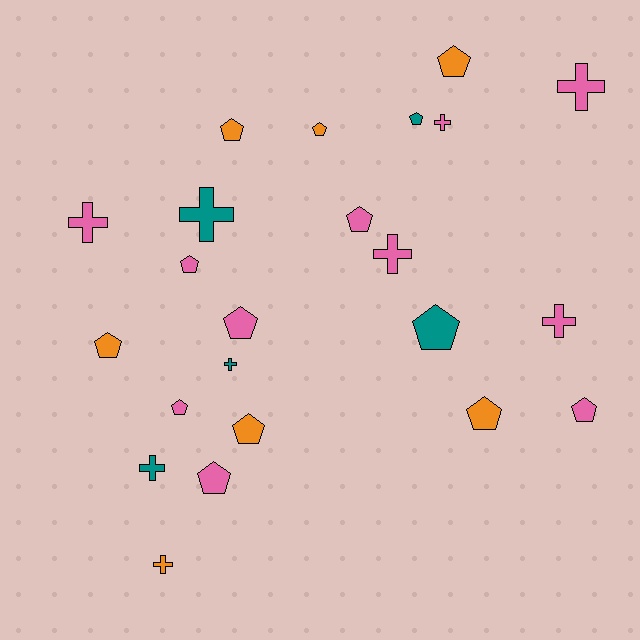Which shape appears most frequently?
Pentagon, with 14 objects.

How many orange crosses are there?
There is 1 orange cross.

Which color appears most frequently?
Pink, with 11 objects.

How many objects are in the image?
There are 23 objects.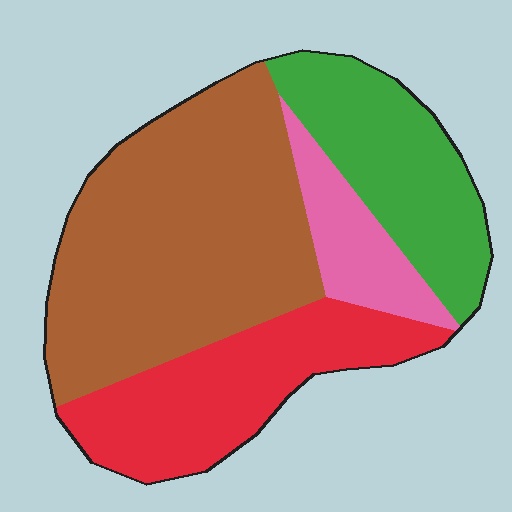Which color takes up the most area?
Brown, at roughly 45%.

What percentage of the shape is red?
Red takes up about one quarter (1/4) of the shape.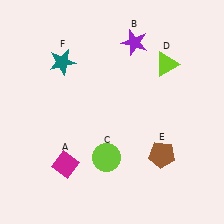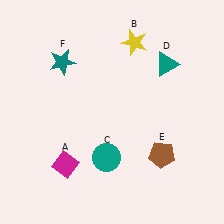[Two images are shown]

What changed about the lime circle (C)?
In Image 1, C is lime. In Image 2, it changed to teal.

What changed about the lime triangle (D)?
In Image 1, D is lime. In Image 2, it changed to teal.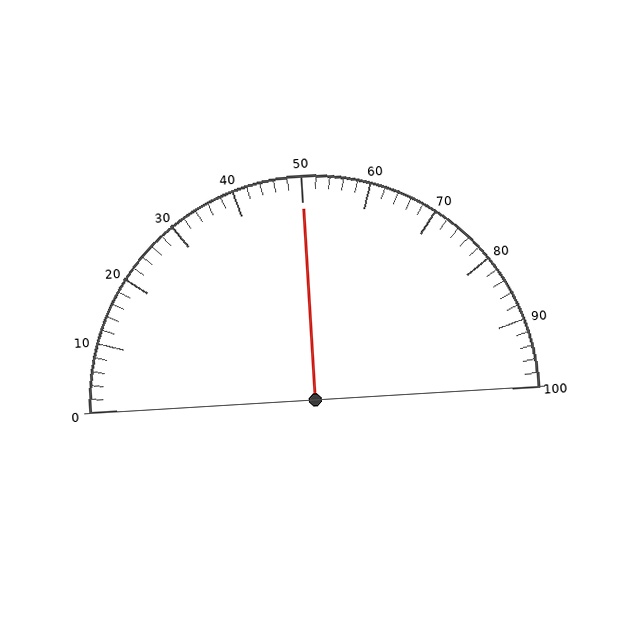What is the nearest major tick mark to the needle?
The nearest major tick mark is 50.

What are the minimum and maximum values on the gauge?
The gauge ranges from 0 to 100.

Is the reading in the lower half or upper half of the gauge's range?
The reading is in the upper half of the range (0 to 100).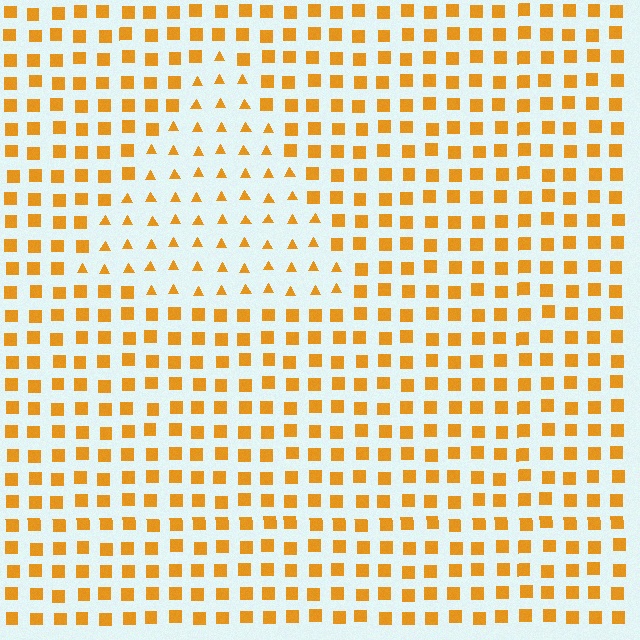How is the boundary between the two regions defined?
The boundary is defined by a change in element shape: triangles inside vs. squares outside. All elements share the same color and spacing.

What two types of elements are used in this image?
The image uses triangles inside the triangle region and squares outside it.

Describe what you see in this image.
The image is filled with small orange elements arranged in a uniform grid. A triangle-shaped region contains triangles, while the surrounding area contains squares. The boundary is defined purely by the change in element shape.